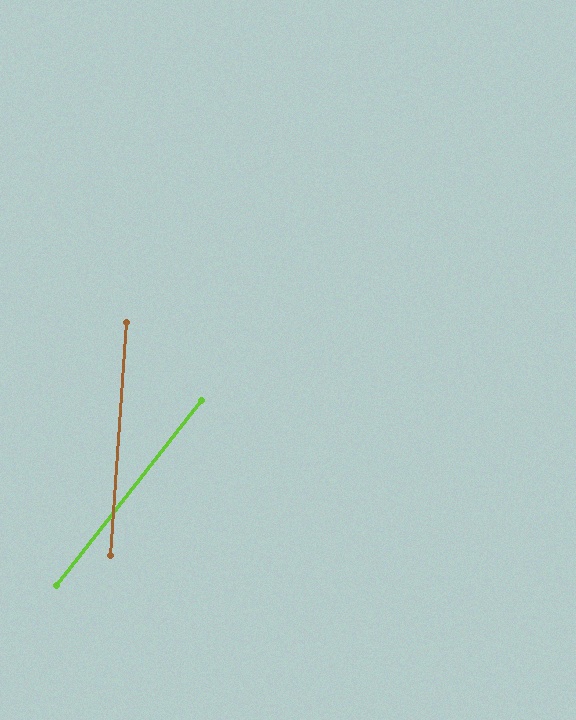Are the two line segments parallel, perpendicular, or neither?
Neither parallel nor perpendicular — they differ by about 34°.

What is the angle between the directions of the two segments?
Approximately 34 degrees.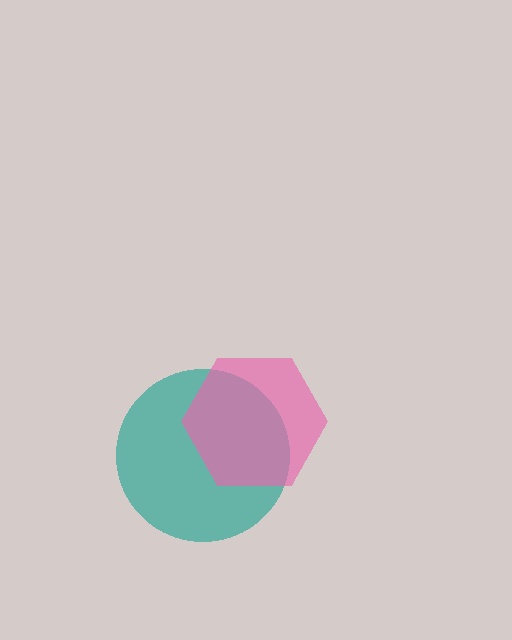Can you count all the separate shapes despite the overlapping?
Yes, there are 2 separate shapes.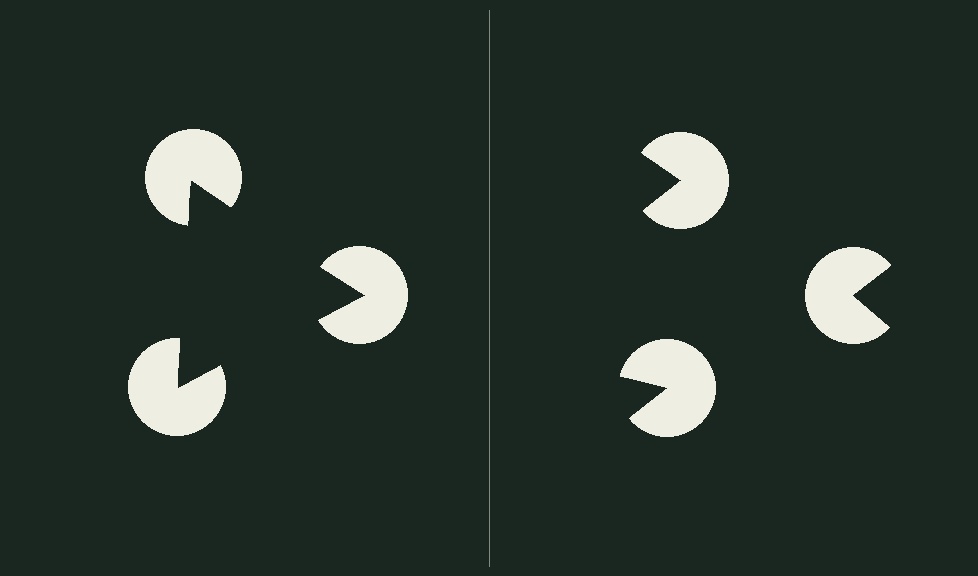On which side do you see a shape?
An illusory triangle appears on the left side. On the right side the wedge cuts are rotated, so no coherent shape forms.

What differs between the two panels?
The pac-man discs are positioned identically on both sides; only the wedge orientations differ. On the left they align to a triangle; on the right they are misaligned.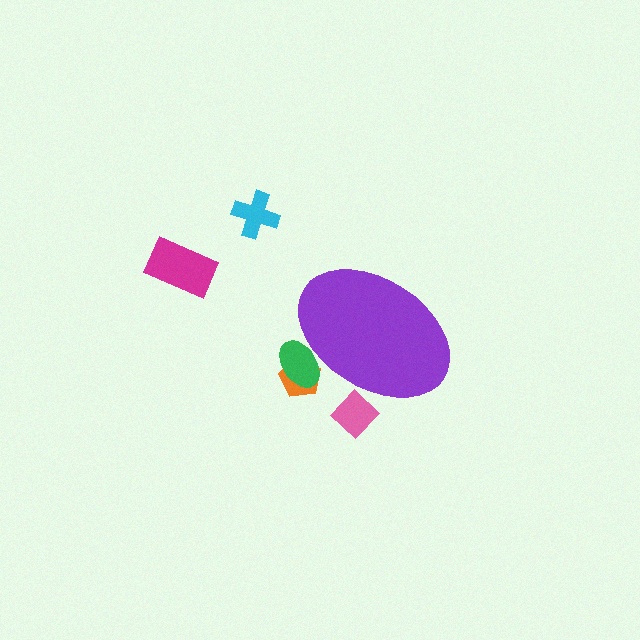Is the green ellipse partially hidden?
Yes, the green ellipse is partially hidden behind the purple ellipse.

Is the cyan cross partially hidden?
No, the cyan cross is fully visible.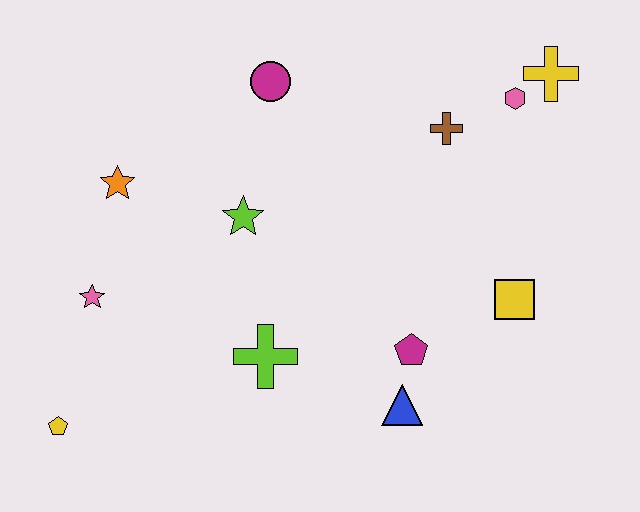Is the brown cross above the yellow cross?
No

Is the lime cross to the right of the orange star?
Yes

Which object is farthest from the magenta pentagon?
The yellow pentagon is farthest from the magenta pentagon.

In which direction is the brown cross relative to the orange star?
The brown cross is to the right of the orange star.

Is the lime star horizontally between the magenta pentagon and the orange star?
Yes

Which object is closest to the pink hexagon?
The yellow cross is closest to the pink hexagon.